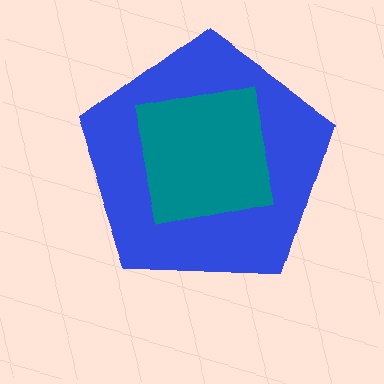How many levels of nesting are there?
2.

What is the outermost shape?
The blue pentagon.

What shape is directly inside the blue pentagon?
The teal square.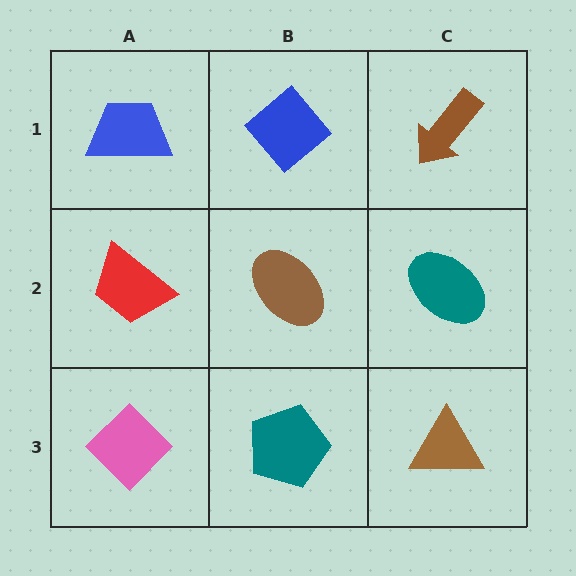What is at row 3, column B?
A teal pentagon.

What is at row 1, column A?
A blue trapezoid.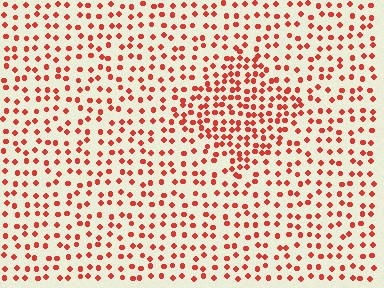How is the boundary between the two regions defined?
The boundary is defined by a change in element density (approximately 1.8x ratio). All elements are the same color, size, and shape.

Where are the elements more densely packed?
The elements are more densely packed inside the diamond boundary.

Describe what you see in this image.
The image contains small red elements arranged at two different densities. A diamond-shaped region is visible where the elements are more densely packed than the surrounding area.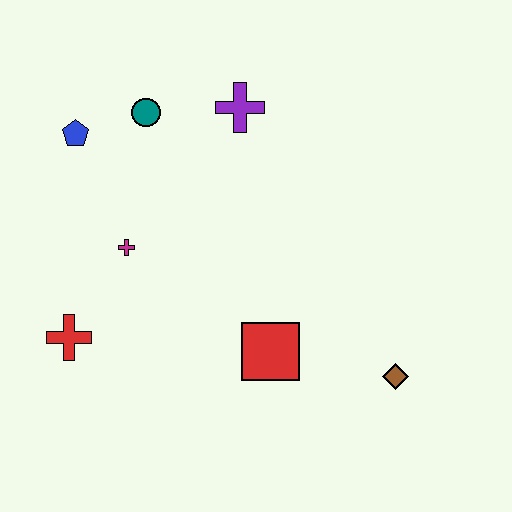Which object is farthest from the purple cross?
The brown diamond is farthest from the purple cross.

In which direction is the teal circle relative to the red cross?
The teal circle is above the red cross.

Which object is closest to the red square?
The brown diamond is closest to the red square.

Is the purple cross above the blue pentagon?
Yes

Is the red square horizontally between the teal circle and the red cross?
No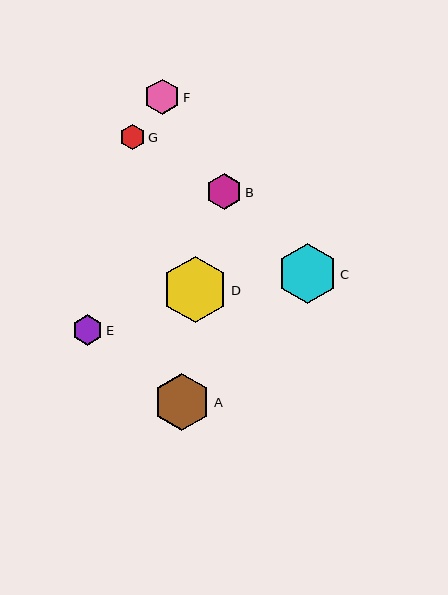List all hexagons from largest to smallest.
From largest to smallest: D, C, A, B, F, E, G.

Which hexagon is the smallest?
Hexagon G is the smallest with a size of approximately 25 pixels.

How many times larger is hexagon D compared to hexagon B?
Hexagon D is approximately 1.8 times the size of hexagon B.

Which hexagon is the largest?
Hexagon D is the largest with a size of approximately 66 pixels.